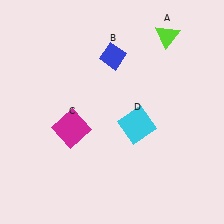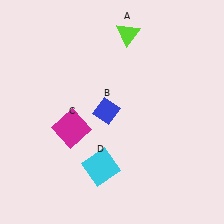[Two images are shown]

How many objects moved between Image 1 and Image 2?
3 objects moved between the two images.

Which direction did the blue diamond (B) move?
The blue diamond (B) moved down.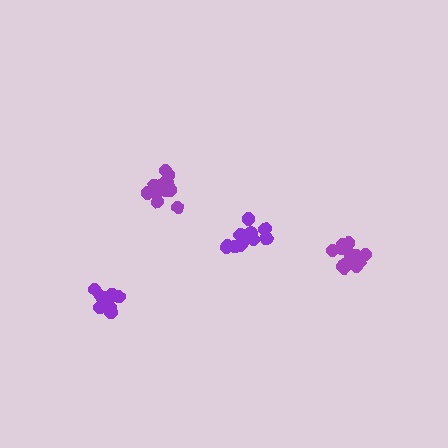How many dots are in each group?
Group 1: 13 dots, Group 2: 17 dots, Group 3: 12 dots, Group 4: 15 dots (57 total).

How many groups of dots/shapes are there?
There are 4 groups.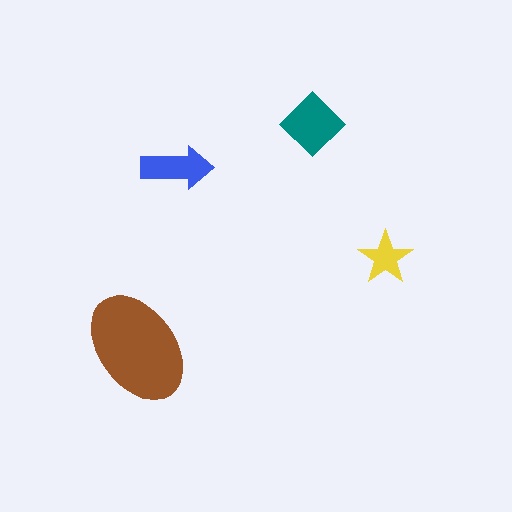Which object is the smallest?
The yellow star.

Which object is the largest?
The brown ellipse.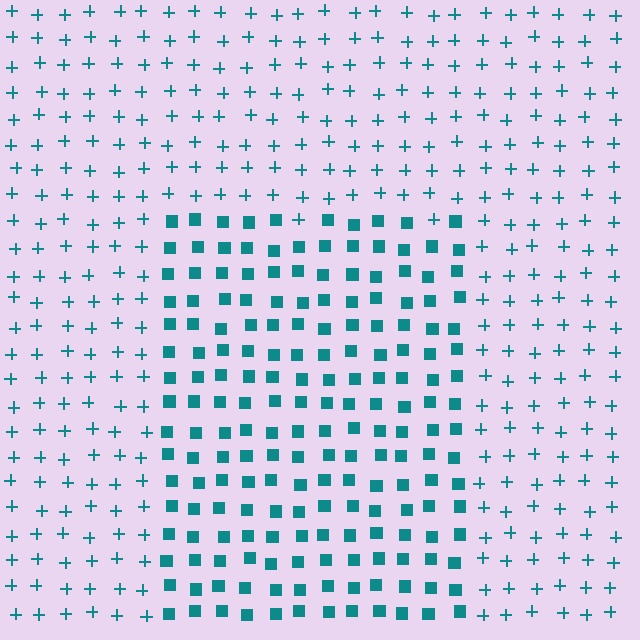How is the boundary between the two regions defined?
The boundary is defined by a change in element shape: squares inside vs. plus signs outside. All elements share the same color and spacing.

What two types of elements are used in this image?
The image uses squares inside the rectangle region and plus signs outside it.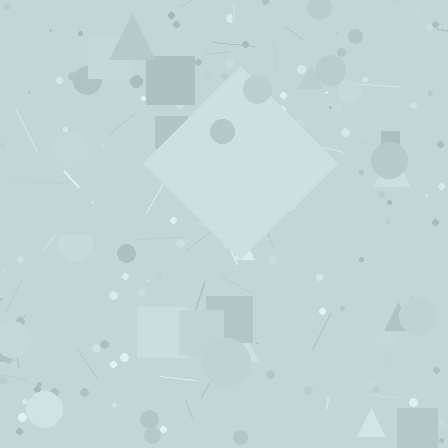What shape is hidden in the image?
A diamond is hidden in the image.